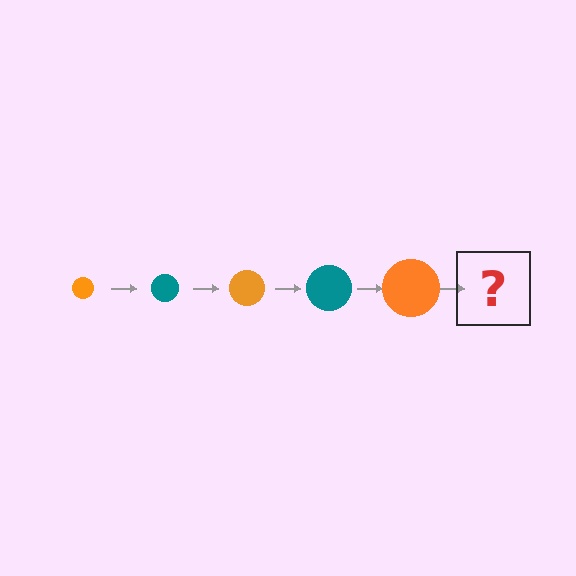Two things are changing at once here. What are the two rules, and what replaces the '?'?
The two rules are that the circle grows larger each step and the color cycles through orange and teal. The '?' should be a teal circle, larger than the previous one.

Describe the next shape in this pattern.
It should be a teal circle, larger than the previous one.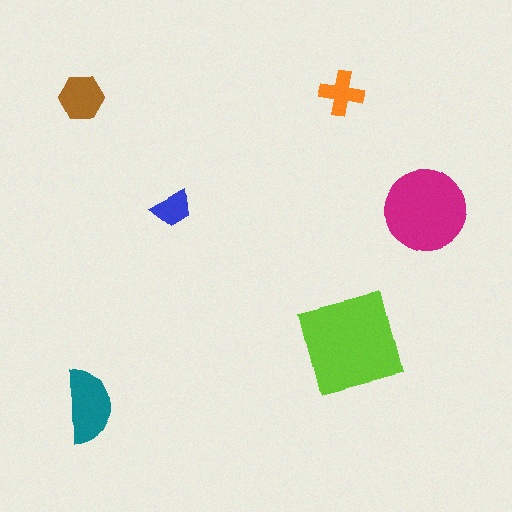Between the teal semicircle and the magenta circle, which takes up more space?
The magenta circle.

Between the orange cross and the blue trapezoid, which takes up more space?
The orange cross.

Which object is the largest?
The lime square.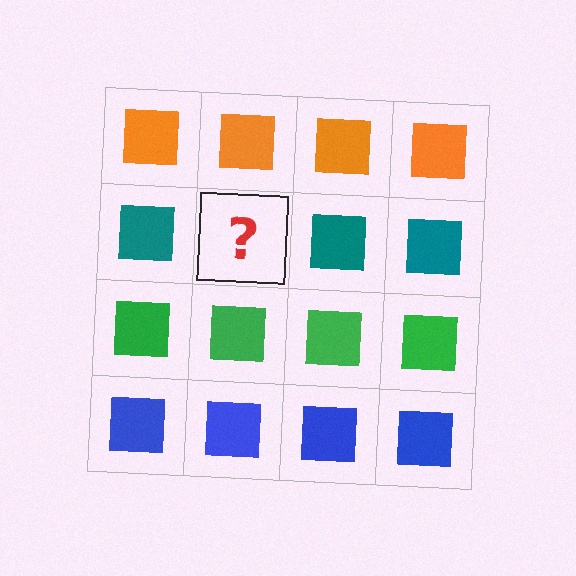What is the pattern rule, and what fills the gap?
The rule is that each row has a consistent color. The gap should be filled with a teal square.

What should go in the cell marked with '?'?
The missing cell should contain a teal square.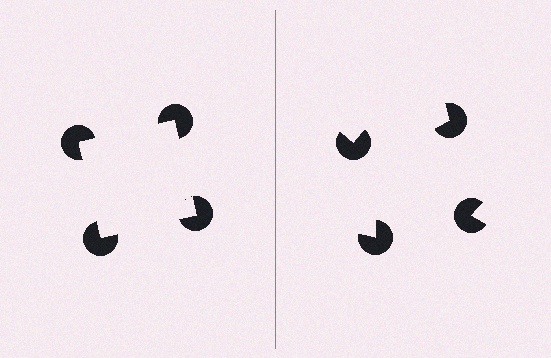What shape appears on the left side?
An illusory square.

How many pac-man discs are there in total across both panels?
8 — 4 on each side.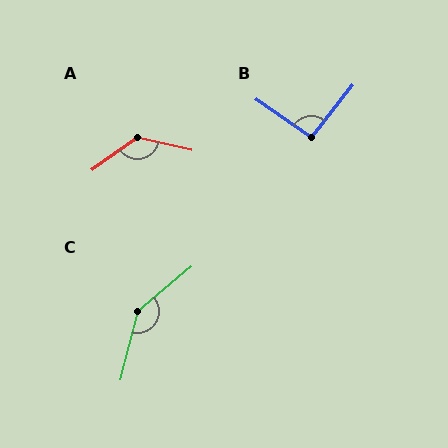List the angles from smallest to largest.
B (93°), A (131°), C (144°).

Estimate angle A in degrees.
Approximately 131 degrees.